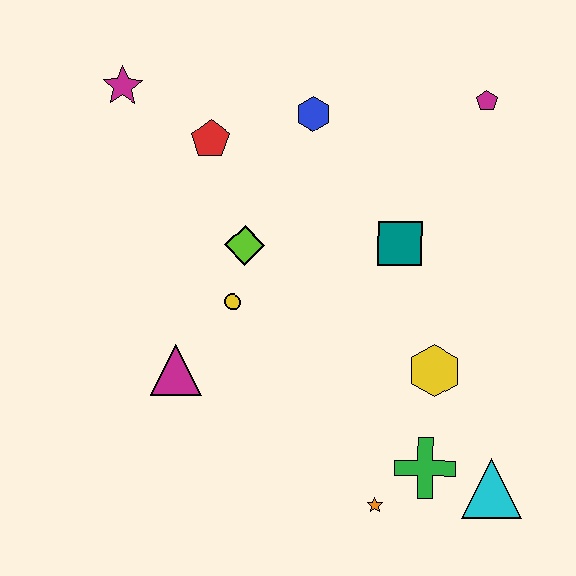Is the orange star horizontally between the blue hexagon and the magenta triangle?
No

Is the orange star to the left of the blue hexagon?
No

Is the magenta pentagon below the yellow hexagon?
No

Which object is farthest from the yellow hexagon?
The magenta star is farthest from the yellow hexagon.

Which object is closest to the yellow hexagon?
The green cross is closest to the yellow hexagon.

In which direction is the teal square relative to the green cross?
The teal square is above the green cross.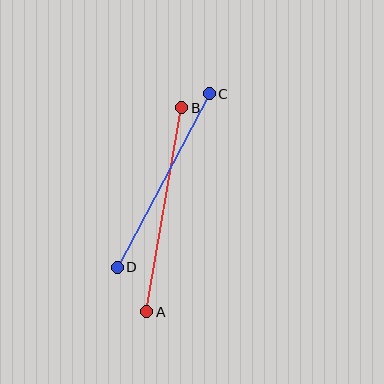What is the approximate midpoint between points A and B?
The midpoint is at approximately (164, 210) pixels.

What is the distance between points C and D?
The distance is approximately 196 pixels.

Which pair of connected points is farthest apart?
Points A and B are farthest apart.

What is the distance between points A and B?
The distance is approximately 207 pixels.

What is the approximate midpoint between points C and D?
The midpoint is at approximately (163, 180) pixels.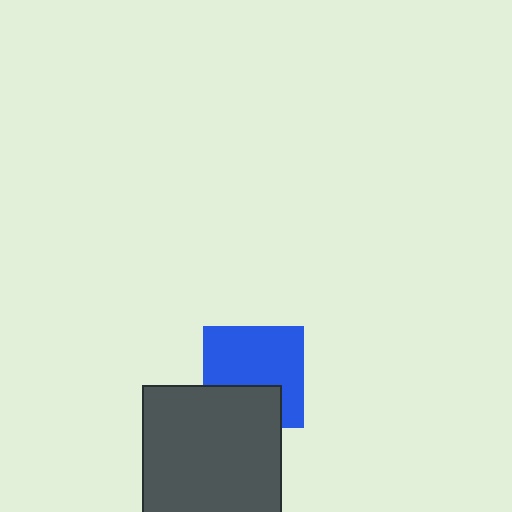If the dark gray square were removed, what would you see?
You would see the complete blue square.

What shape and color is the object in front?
The object in front is a dark gray square.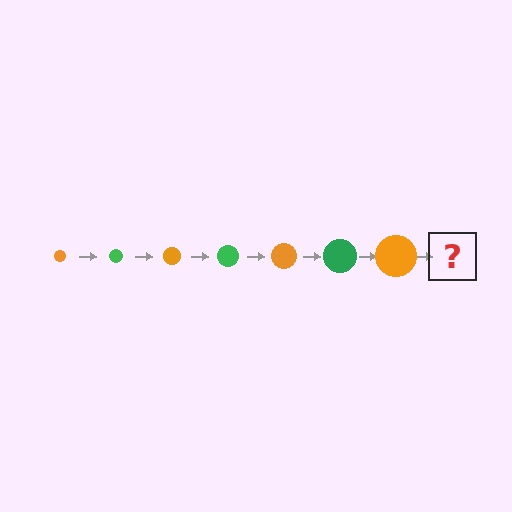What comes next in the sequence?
The next element should be a green circle, larger than the previous one.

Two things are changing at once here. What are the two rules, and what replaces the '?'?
The two rules are that the circle grows larger each step and the color cycles through orange and green. The '?' should be a green circle, larger than the previous one.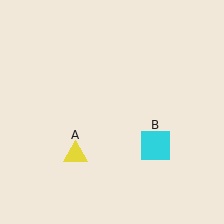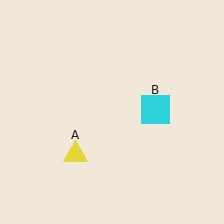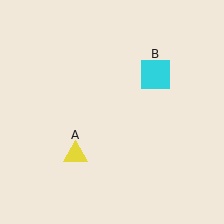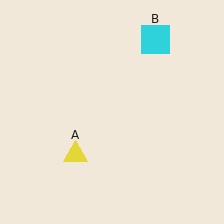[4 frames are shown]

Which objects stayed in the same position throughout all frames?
Yellow triangle (object A) remained stationary.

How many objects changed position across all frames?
1 object changed position: cyan square (object B).